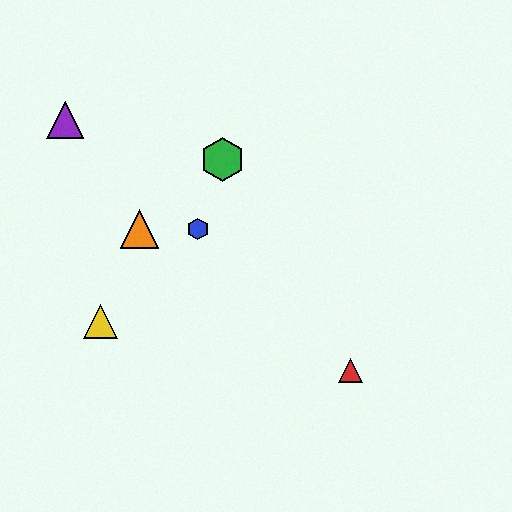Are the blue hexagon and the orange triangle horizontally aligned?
Yes, both are at y≈229.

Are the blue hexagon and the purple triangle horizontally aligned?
No, the blue hexagon is at y≈229 and the purple triangle is at y≈120.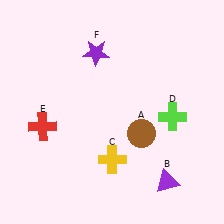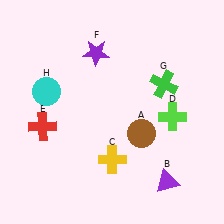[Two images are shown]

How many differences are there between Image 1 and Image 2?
There are 2 differences between the two images.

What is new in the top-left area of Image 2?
A cyan circle (H) was added in the top-left area of Image 2.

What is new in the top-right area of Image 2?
A green cross (G) was added in the top-right area of Image 2.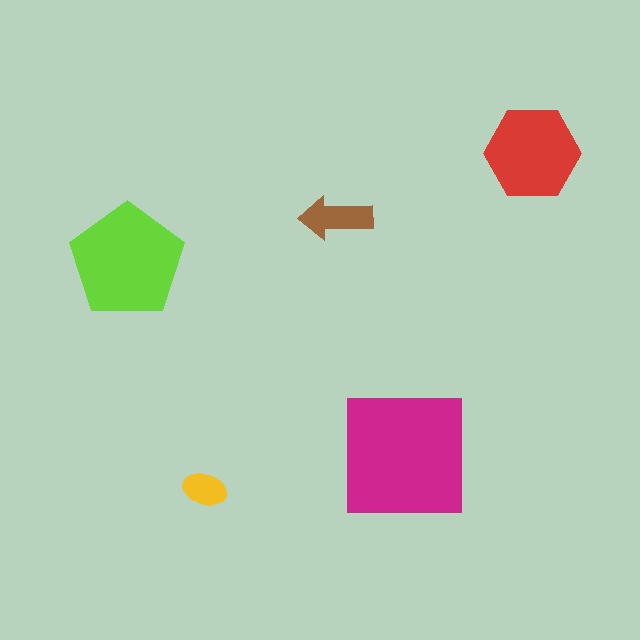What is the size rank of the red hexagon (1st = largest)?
3rd.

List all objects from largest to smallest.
The magenta square, the lime pentagon, the red hexagon, the brown arrow, the yellow ellipse.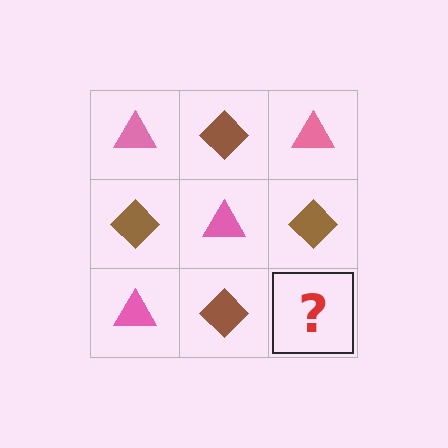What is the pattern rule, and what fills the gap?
The rule is that it alternates pink triangle and brown diamond in a checkerboard pattern. The gap should be filled with a pink triangle.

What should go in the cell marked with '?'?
The missing cell should contain a pink triangle.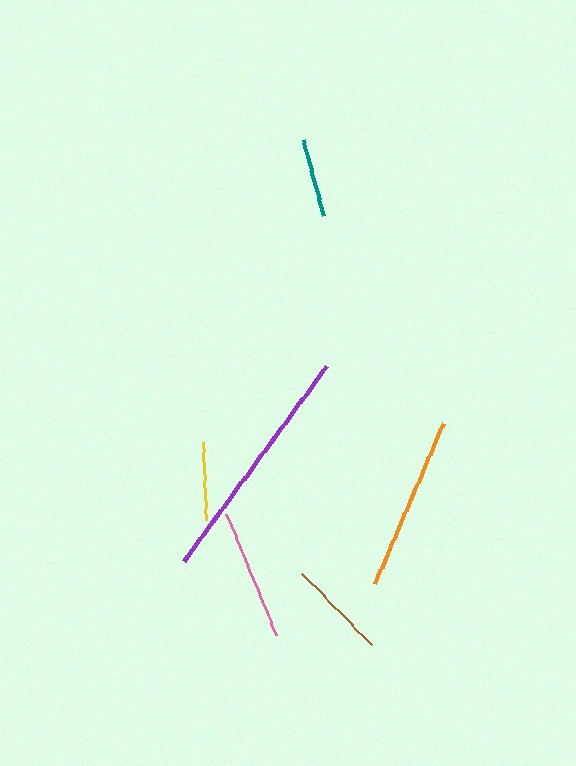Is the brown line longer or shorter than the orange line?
The orange line is longer than the brown line.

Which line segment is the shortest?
The yellow line is the shortest at approximately 78 pixels.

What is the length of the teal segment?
The teal segment is approximately 79 pixels long.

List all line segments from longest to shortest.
From longest to shortest: purple, orange, pink, brown, teal, yellow.